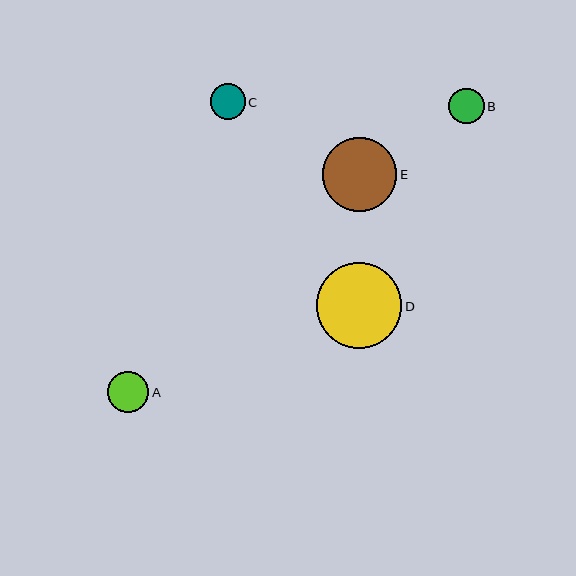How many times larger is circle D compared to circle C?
Circle D is approximately 2.4 times the size of circle C.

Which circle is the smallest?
Circle C is the smallest with a size of approximately 35 pixels.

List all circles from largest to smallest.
From largest to smallest: D, E, A, B, C.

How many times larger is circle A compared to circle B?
Circle A is approximately 1.2 times the size of circle B.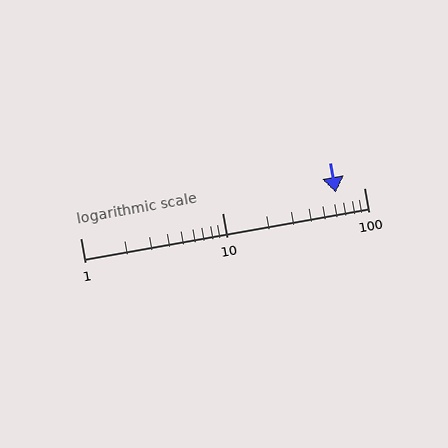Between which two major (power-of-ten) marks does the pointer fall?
The pointer is between 10 and 100.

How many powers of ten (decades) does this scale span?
The scale spans 2 decades, from 1 to 100.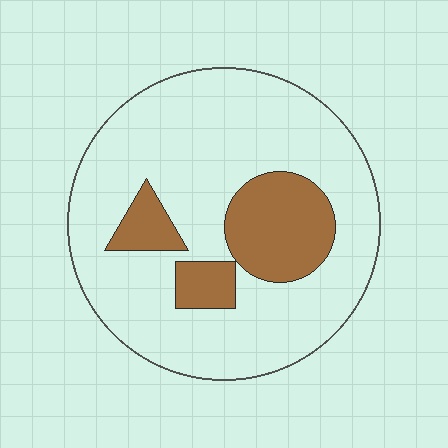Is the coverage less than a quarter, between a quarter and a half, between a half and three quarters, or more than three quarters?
Less than a quarter.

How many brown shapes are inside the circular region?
3.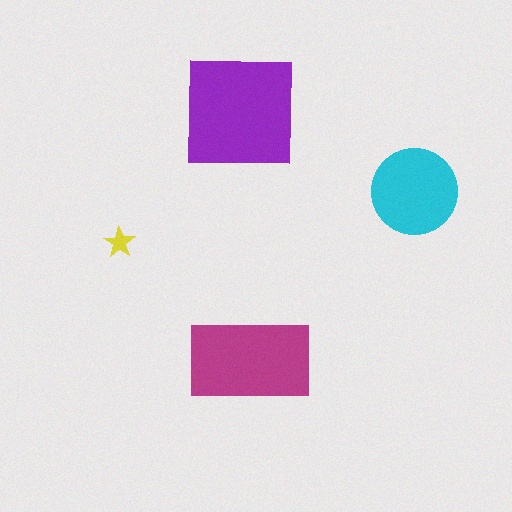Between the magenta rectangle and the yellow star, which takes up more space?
The magenta rectangle.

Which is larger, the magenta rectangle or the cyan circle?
The magenta rectangle.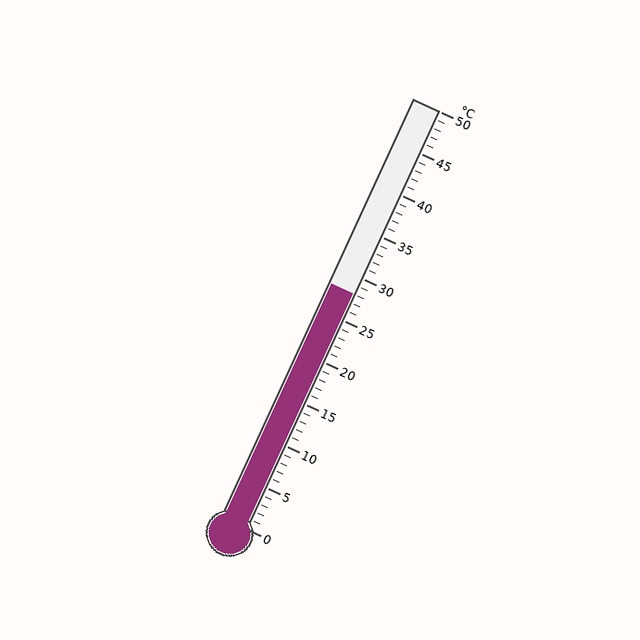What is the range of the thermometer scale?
The thermometer scale ranges from 0°C to 50°C.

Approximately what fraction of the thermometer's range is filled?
The thermometer is filled to approximately 55% of its range.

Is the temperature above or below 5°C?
The temperature is above 5°C.